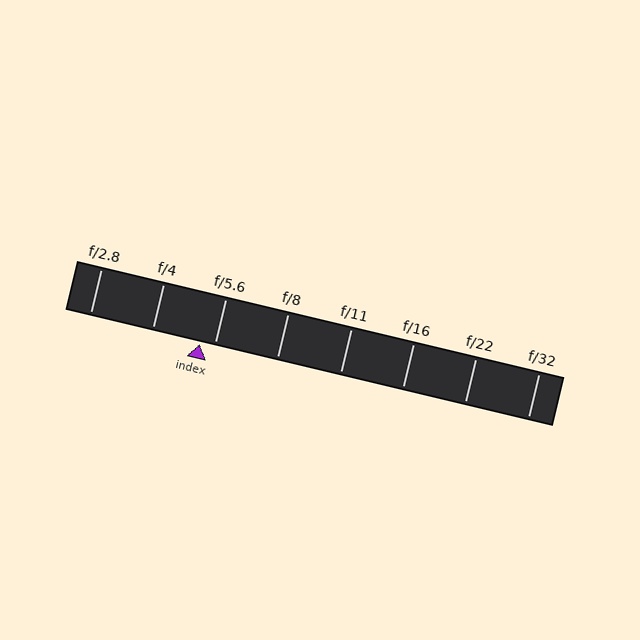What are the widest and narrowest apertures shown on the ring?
The widest aperture shown is f/2.8 and the narrowest is f/32.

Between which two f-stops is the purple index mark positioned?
The index mark is between f/4 and f/5.6.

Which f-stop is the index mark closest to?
The index mark is closest to f/5.6.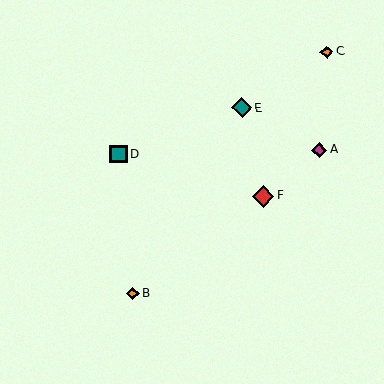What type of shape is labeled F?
Shape F is a red diamond.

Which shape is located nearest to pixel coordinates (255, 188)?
The red diamond (labeled F) at (263, 196) is nearest to that location.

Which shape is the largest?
The red diamond (labeled F) is the largest.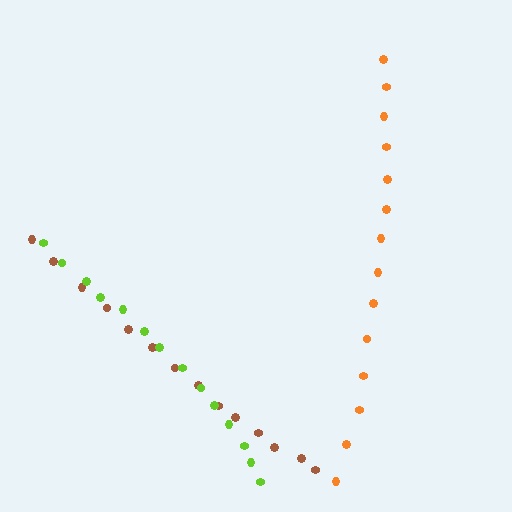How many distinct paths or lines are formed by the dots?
There are 3 distinct paths.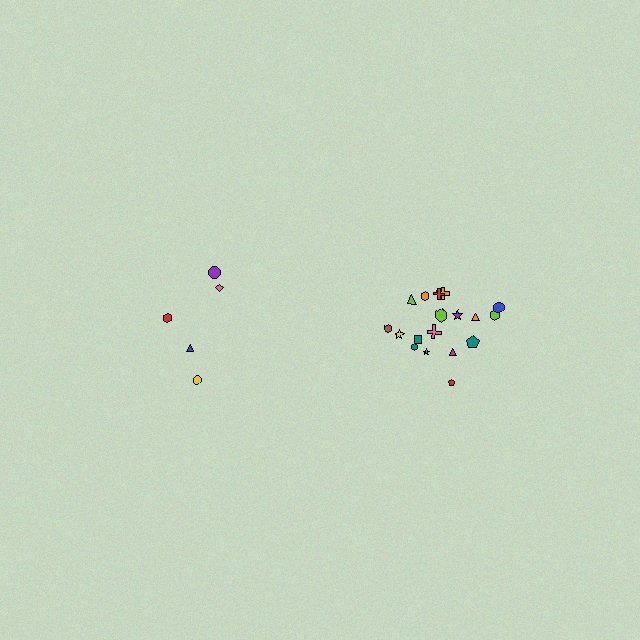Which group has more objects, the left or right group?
The right group.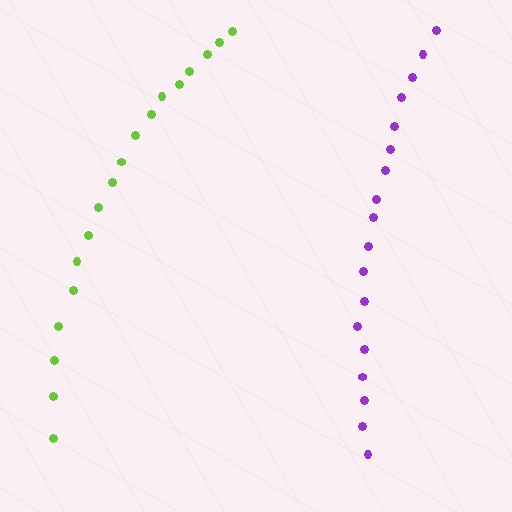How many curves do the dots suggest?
There are 2 distinct paths.